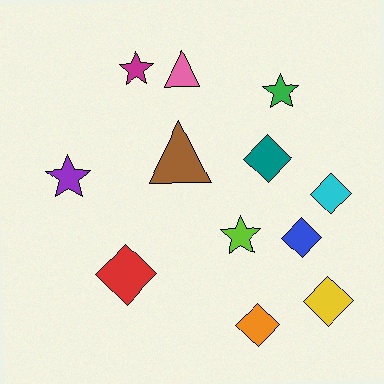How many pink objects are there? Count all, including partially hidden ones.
There is 1 pink object.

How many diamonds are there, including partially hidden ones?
There are 6 diamonds.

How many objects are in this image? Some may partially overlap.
There are 12 objects.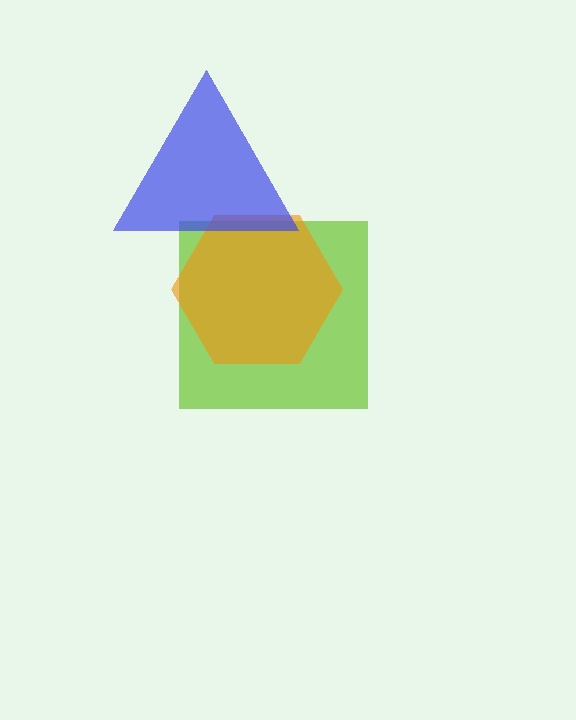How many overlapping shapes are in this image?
There are 3 overlapping shapes in the image.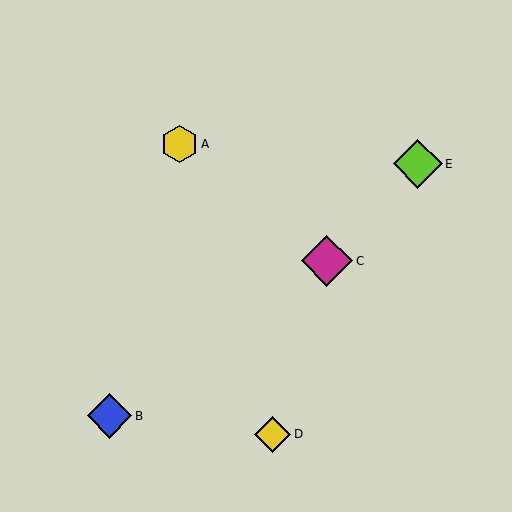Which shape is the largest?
The magenta diamond (labeled C) is the largest.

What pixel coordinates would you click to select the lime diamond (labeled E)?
Click at (418, 164) to select the lime diamond E.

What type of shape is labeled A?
Shape A is a yellow hexagon.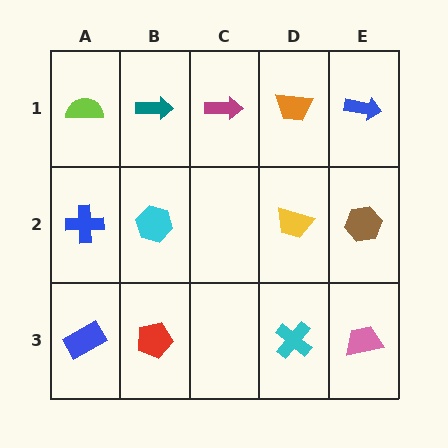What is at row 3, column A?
A blue rectangle.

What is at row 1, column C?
A magenta arrow.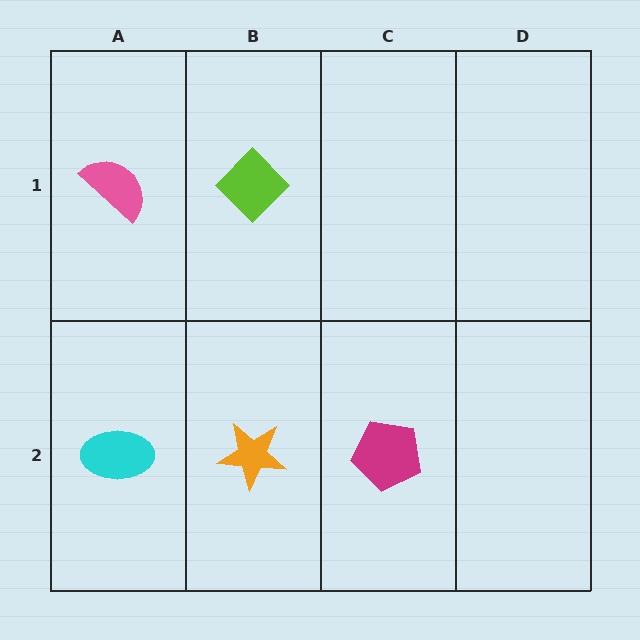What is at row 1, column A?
A pink semicircle.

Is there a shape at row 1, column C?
No, that cell is empty.